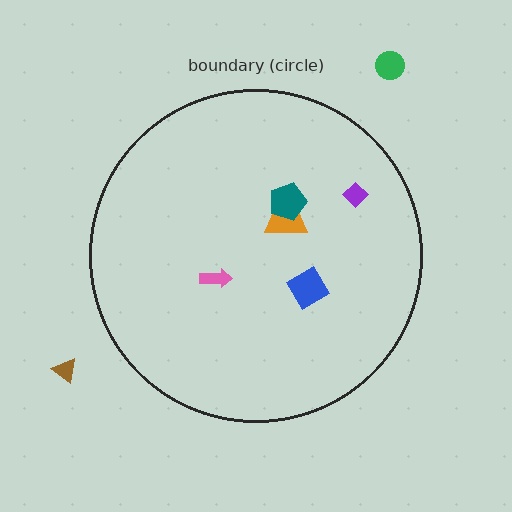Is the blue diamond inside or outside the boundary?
Inside.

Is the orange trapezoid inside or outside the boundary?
Inside.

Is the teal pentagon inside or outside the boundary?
Inside.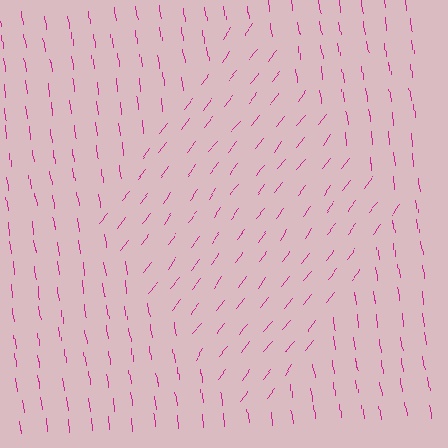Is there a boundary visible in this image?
Yes, there is a texture boundary formed by a change in line orientation.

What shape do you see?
I see a diamond.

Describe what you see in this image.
The image is filled with small magenta line segments. A diamond region in the image has lines oriented differently from the surrounding lines, creating a visible texture boundary.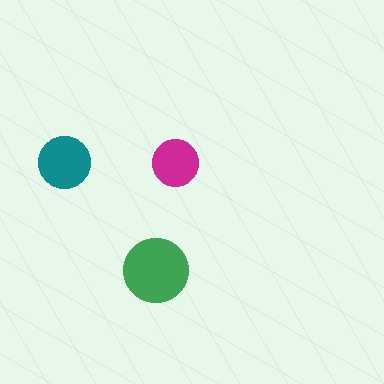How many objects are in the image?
There are 3 objects in the image.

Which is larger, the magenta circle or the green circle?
The green one.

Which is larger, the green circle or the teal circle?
The green one.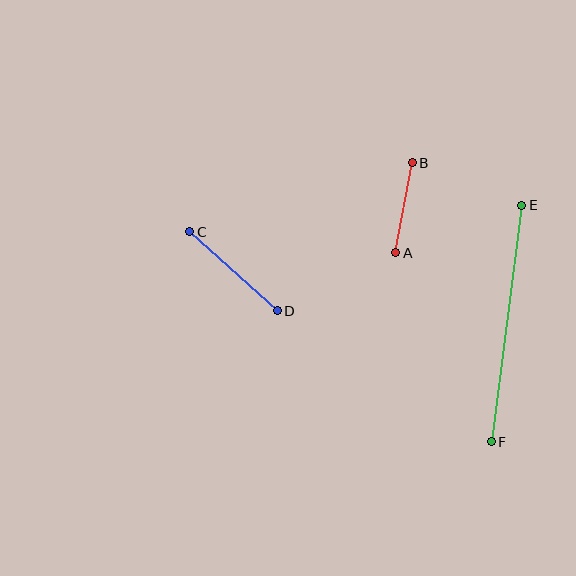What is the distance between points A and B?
The distance is approximately 92 pixels.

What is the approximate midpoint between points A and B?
The midpoint is at approximately (404, 208) pixels.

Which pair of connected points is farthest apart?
Points E and F are farthest apart.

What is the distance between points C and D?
The distance is approximately 118 pixels.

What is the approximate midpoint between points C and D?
The midpoint is at approximately (233, 271) pixels.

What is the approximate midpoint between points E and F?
The midpoint is at approximately (506, 323) pixels.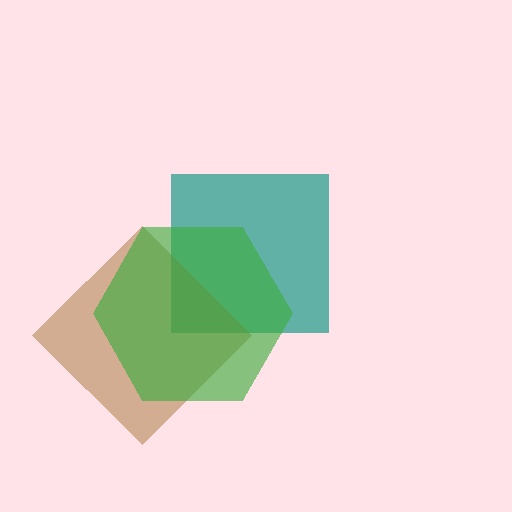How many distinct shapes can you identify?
There are 3 distinct shapes: a teal square, a brown diamond, a green hexagon.